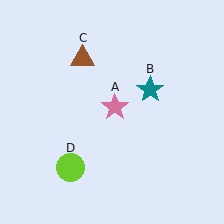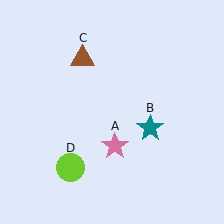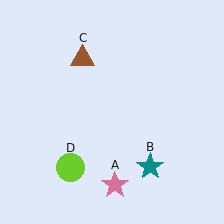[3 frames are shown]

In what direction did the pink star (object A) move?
The pink star (object A) moved down.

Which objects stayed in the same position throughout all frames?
Brown triangle (object C) and lime circle (object D) remained stationary.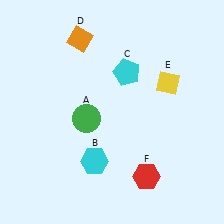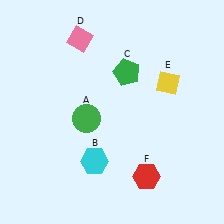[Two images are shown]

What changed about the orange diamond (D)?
In Image 1, D is orange. In Image 2, it changed to pink.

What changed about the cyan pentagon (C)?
In Image 1, C is cyan. In Image 2, it changed to green.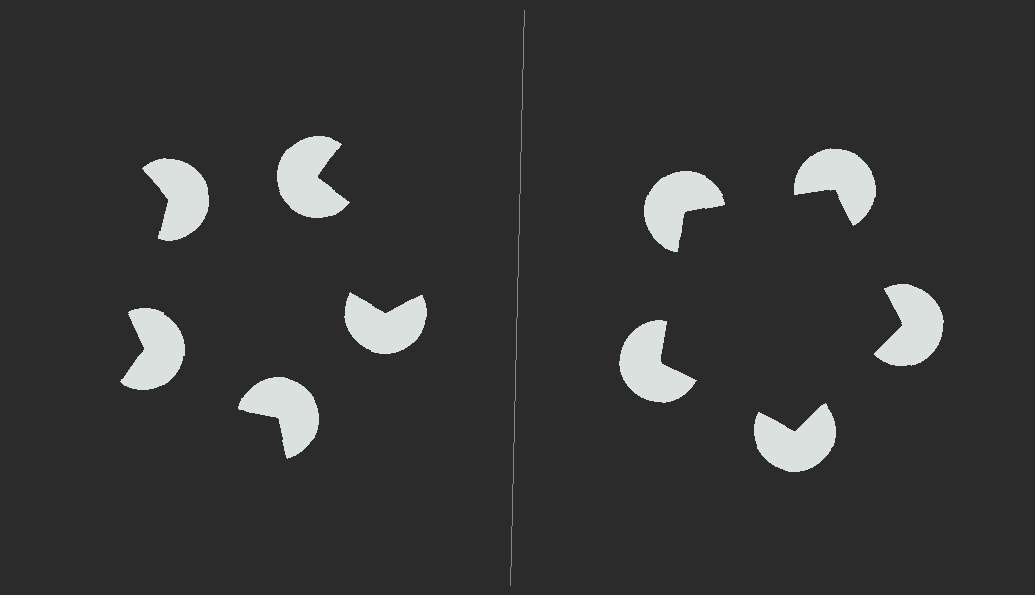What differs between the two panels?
The pac-man discs are positioned identically on both sides; only the wedge orientations differ. On the right they align to a pentagon; on the left they are misaligned.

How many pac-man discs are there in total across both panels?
10 — 5 on each side.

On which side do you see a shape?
An illusory pentagon appears on the right side. On the left side the wedge cuts are rotated, so no coherent shape forms.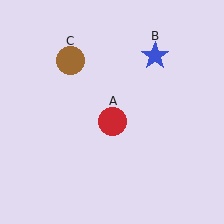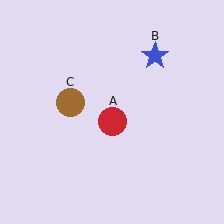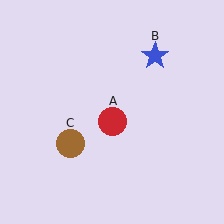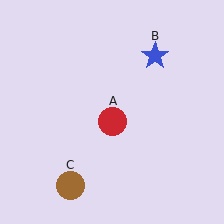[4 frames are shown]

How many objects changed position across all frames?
1 object changed position: brown circle (object C).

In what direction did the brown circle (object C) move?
The brown circle (object C) moved down.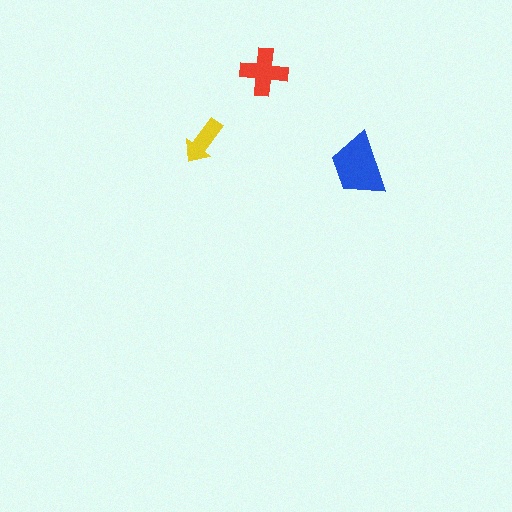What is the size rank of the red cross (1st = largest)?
2nd.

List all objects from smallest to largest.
The yellow arrow, the red cross, the blue trapezoid.